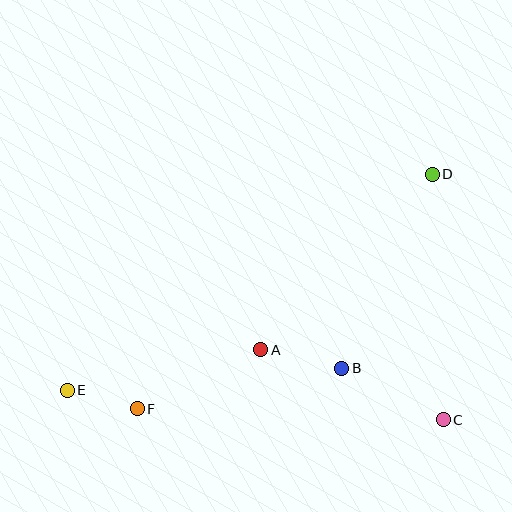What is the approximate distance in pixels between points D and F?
The distance between D and F is approximately 377 pixels.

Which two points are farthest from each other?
Points D and E are farthest from each other.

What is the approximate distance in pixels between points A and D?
The distance between A and D is approximately 245 pixels.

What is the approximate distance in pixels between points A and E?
The distance between A and E is approximately 198 pixels.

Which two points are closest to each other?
Points E and F are closest to each other.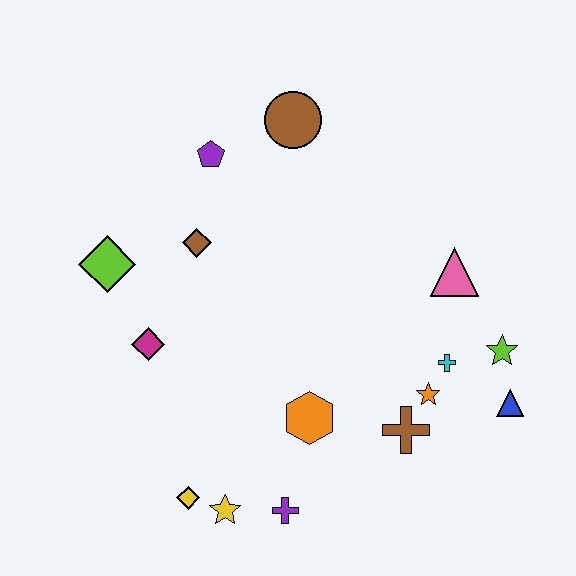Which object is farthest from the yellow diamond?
The brown circle is farthest from the yellow diamond.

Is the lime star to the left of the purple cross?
No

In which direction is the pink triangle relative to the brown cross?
The pink triangle is above the brown cross.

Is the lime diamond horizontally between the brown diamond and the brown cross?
No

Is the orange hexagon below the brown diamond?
Yes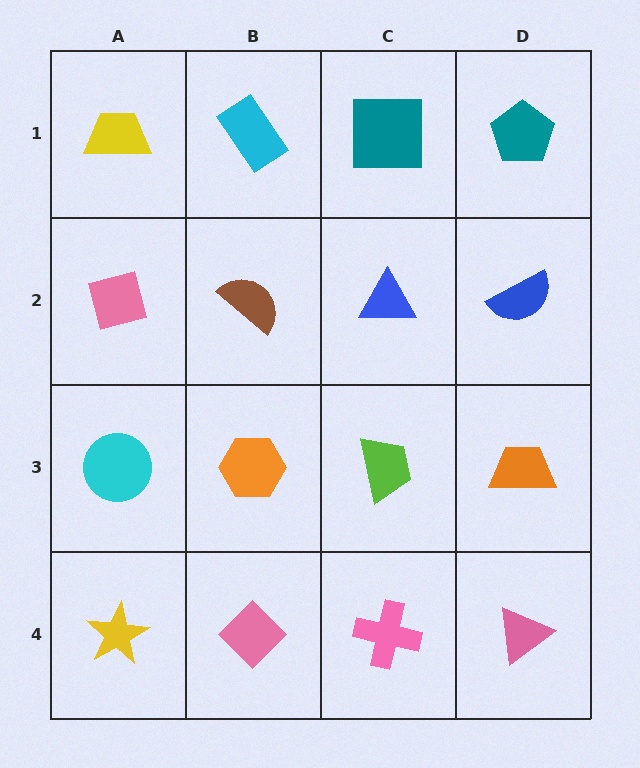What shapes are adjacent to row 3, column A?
A pink square (row 2, column A), a yellow star (row 4, column A), an orange hexagon (row 3, column B).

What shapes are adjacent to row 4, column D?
An orange trapezoid (row 3, column D), a pink cross (row 4, column C).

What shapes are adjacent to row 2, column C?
A teal square (row 1, column C), a lime trapezoid (row 3, column C), a brown semicircle (row 2, column B), a blue semicircle (row 2, column D).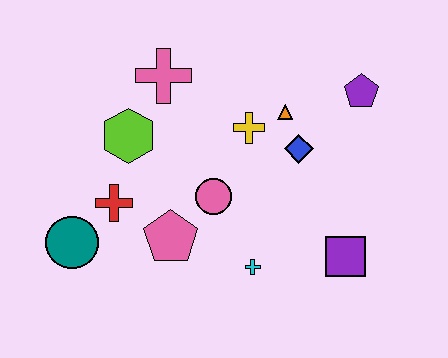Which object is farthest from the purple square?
The teal circle is farthest from the purple square.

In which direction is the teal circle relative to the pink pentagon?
The teal circle is to the left of the pink pentagon.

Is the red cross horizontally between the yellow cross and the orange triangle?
No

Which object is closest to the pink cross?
The lime hexagon is closest to the pink cross.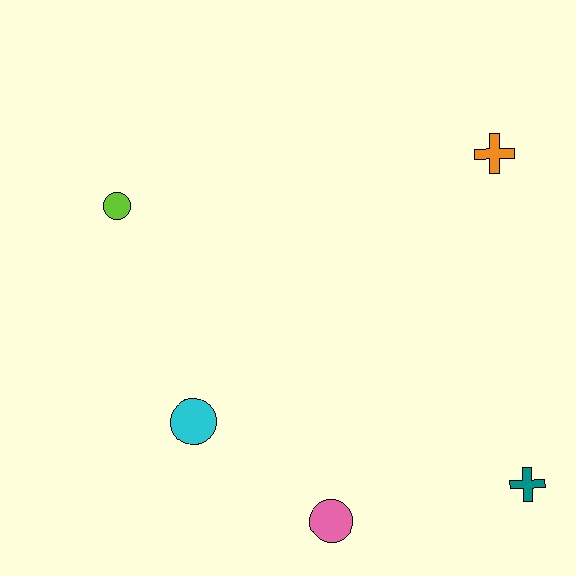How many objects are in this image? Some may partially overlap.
There are 5 objects.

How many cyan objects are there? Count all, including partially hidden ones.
There is 1 cyan object.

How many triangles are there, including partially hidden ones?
There are no triangles.